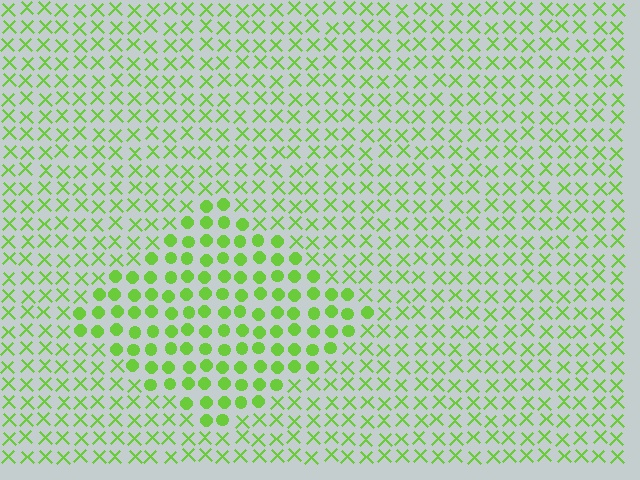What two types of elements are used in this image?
The image uses circles inside the diamond region and X marks outside it.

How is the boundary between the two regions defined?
The boundary is defined by a change in element shape: circles inside vs. X marks outside. All elements share the same color and spacing.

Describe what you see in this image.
The image is filled with small lime elements arranged in a uniform grid. A diamond-shaped region contains circles, while the surrounding area contains X marks. The boundary is defined purely by the change in element shape.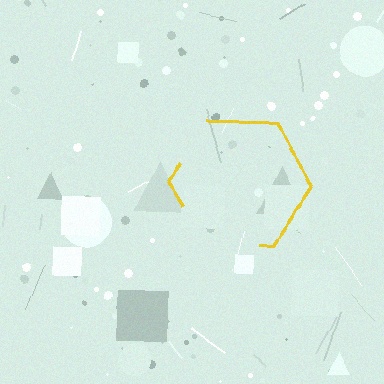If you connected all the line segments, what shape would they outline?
They would outline a hexagon.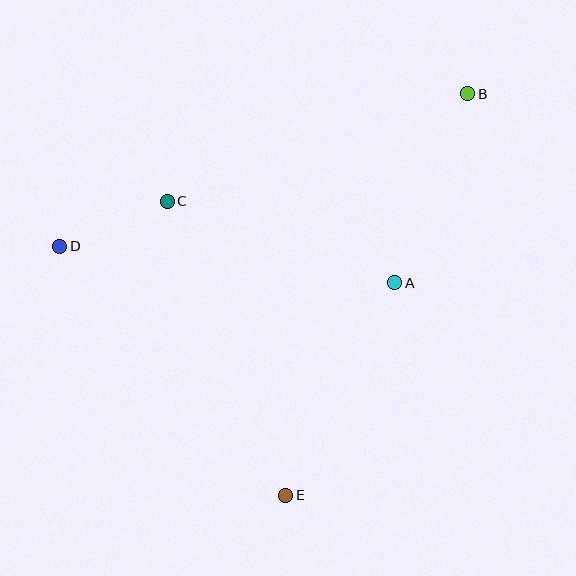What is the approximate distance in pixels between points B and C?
The distance between B and C is approximately 319 pixels.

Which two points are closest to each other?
Points C and D are closest to each other.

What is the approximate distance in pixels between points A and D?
The distance between A and D is approximately 337 pixels.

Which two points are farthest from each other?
Points B and E are farthest from each other.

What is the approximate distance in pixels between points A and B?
The distance between A and B is approximately 203 pixels.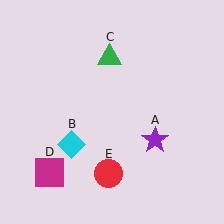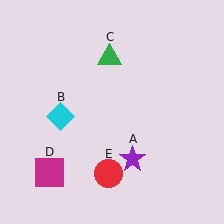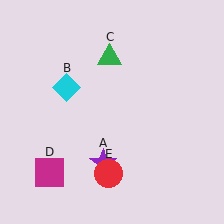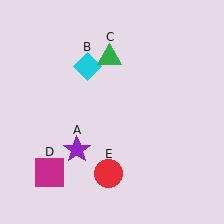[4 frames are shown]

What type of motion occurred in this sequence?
The purple star (object A), cyan diamond (object B) rotated clockwise around the center of the scene.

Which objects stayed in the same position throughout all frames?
Green triangle (object C) and magenta square (object D) and red circle (object E) remained stationary.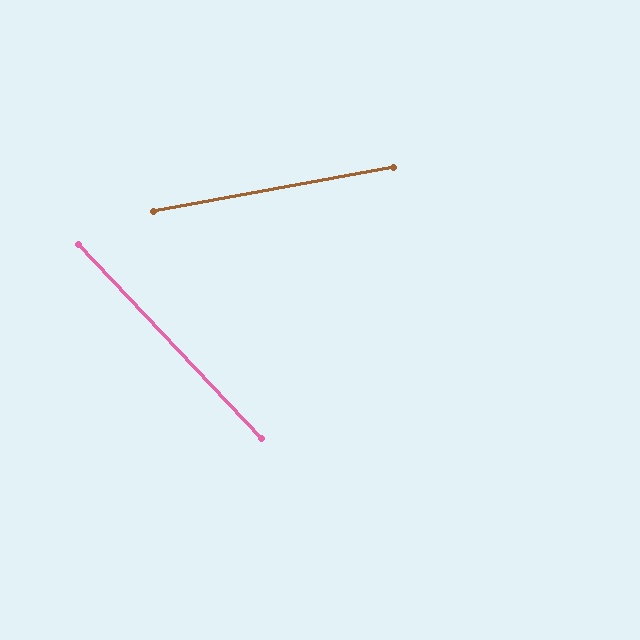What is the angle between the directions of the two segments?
Approximately 57 degrees.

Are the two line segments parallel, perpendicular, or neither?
Neither parallel nor perpendicular — they differ by about 57°.